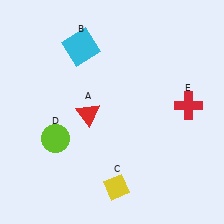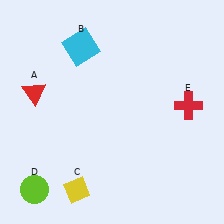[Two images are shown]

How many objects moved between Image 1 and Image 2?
3 objects moved between the two images.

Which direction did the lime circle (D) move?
The lime circle (D) moved down.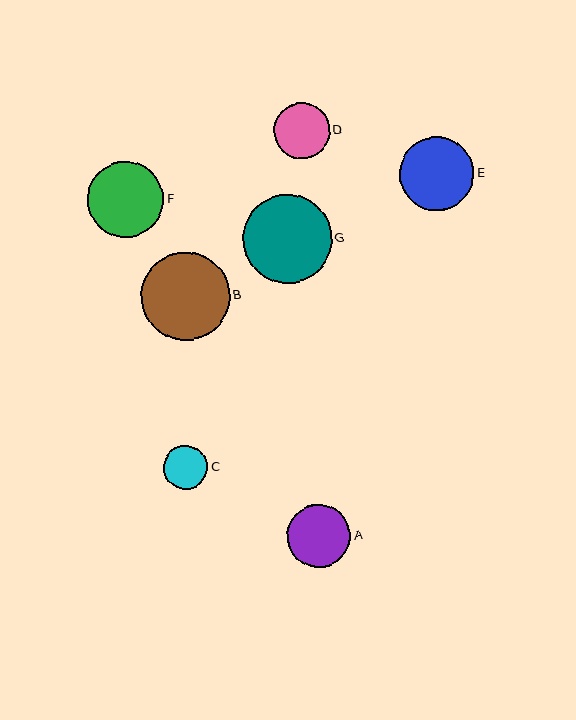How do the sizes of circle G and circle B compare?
Circle G and circle B are approximately the same size.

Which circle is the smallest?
Circle C is the smallest with a size of approximately 44 pixels.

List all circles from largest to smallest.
From largest to smallest: G, B, F, E, A, D, C.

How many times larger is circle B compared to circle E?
Circle B is approximately 1.2 times the size of circle E.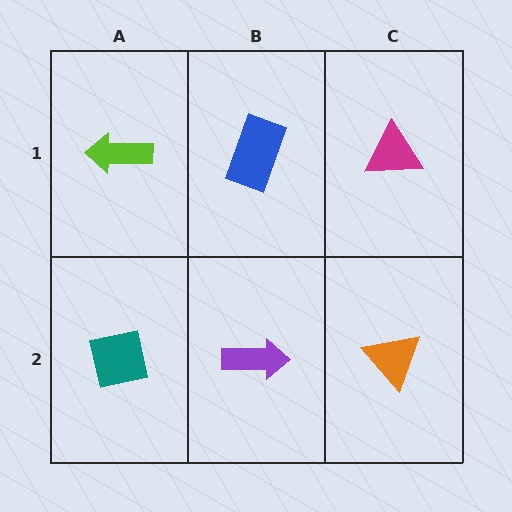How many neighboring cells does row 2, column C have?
2.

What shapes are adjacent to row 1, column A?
A teal square (row 2, column A), a blue rectangle (row 1, column B).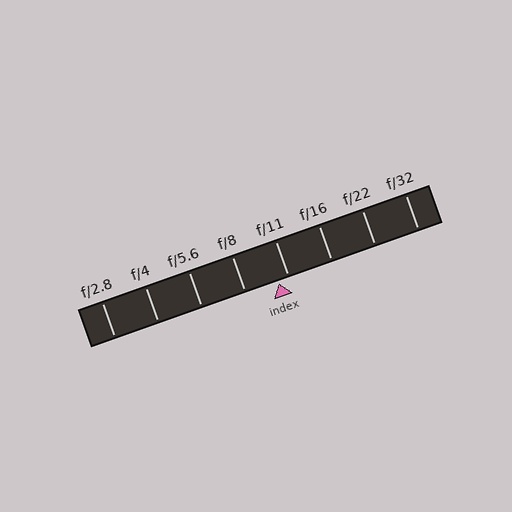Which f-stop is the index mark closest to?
The index mark is closest to f/11.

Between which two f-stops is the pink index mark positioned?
The index mark is between f/8 and f/11.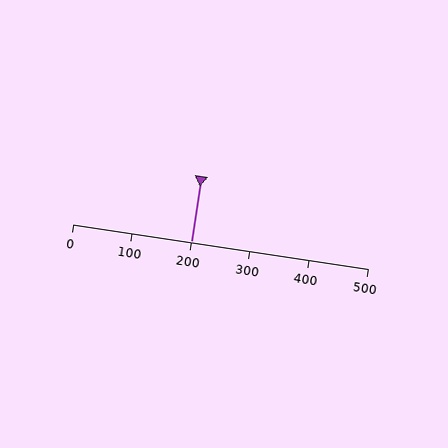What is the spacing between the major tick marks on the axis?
The major ticks are spaced 100 apart.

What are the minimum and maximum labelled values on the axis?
The axis runs from 0 to 500.